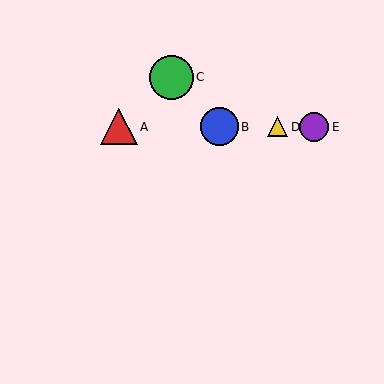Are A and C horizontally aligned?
No, A is at y≈127 and C is at y≈77.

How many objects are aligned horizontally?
4 objects (A, B, D, E) are aligned horizontally.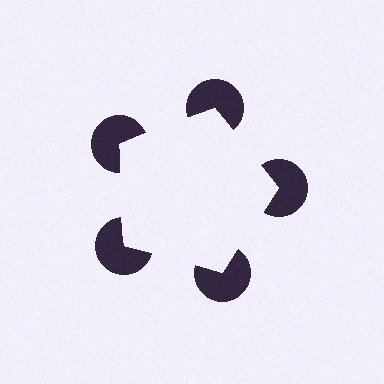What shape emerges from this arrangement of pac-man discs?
An illusory pentagon — its edges are inferred from the aligned wedge cuts in the pac-man discs, not physically drawn.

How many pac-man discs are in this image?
There are 5 — one at each vertex of the illusory pentagon.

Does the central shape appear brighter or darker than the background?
It typically appears slightly brighter than the background, even though no actual brightness change is drawn.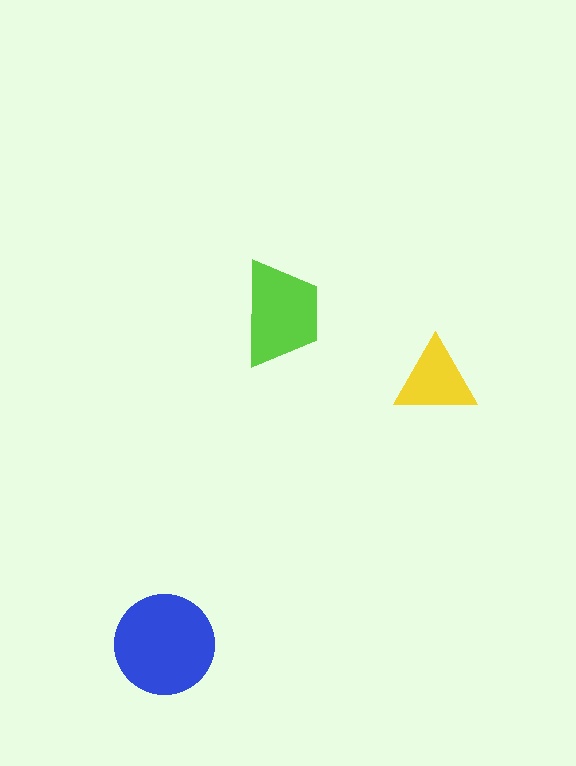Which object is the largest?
The blue circle.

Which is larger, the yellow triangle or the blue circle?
The blue circle.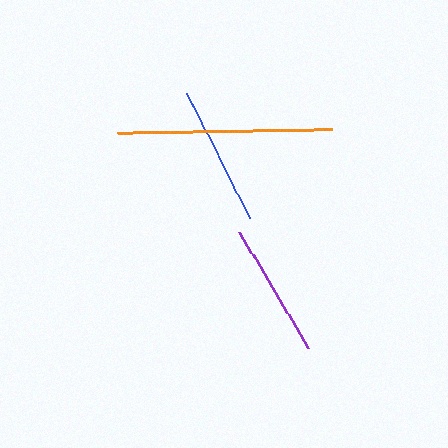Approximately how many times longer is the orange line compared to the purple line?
The orange line is approximately 1.6 times the length of the purple line.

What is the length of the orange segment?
The orange segment is approximately 215 pixels long.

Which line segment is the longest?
The orange line is the longest at approximately 215 pixels.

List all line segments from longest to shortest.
From longest to shortest: orange, blue, purple.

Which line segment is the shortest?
The purple line is the shortest at approximately 134 pixels.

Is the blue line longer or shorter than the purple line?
The blue line is longer than the purple line.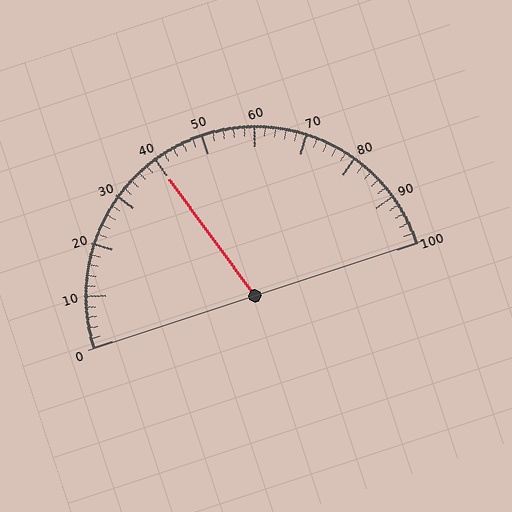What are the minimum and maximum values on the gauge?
The gauge ranges from 0 to 100.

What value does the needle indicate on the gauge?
The needle indicates approximately 40.